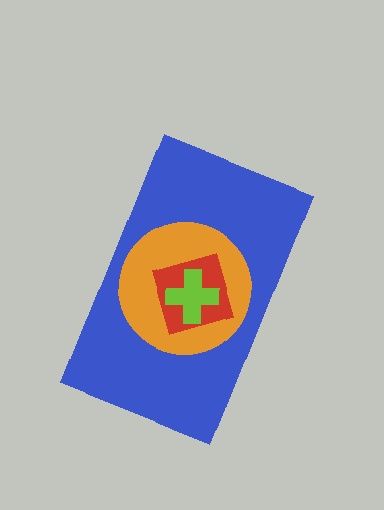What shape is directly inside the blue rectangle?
The orange circle.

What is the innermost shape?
The lime cross.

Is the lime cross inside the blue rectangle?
Yes.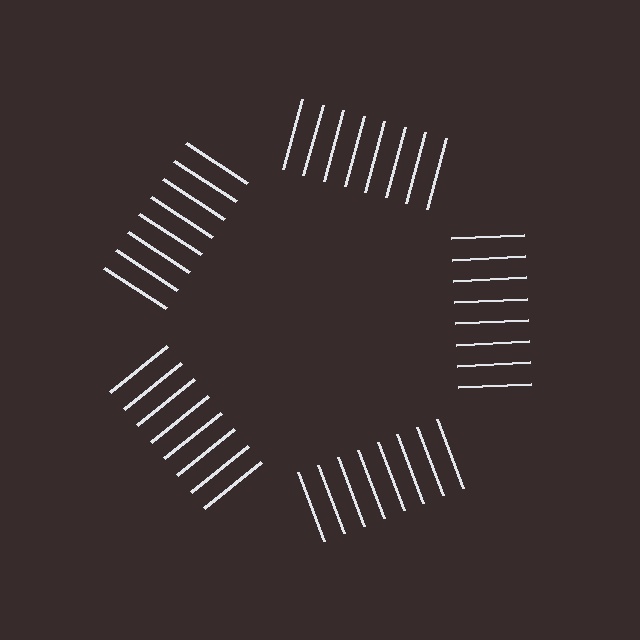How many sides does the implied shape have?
5 sides — the line-ends trace a pentagon.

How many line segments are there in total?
40 — 8 along each of the 5 edges.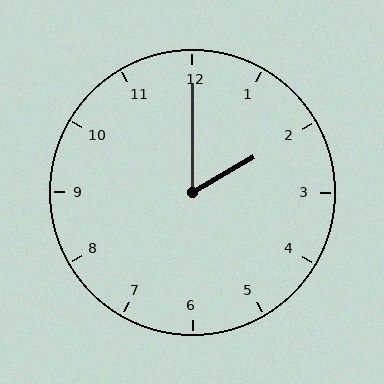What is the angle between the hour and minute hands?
Approximately 60 degrees.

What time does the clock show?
2:00.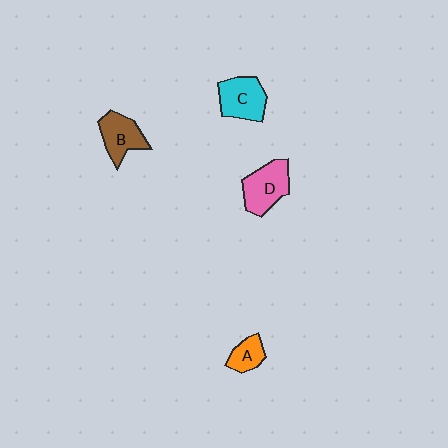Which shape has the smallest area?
Shape A (orange).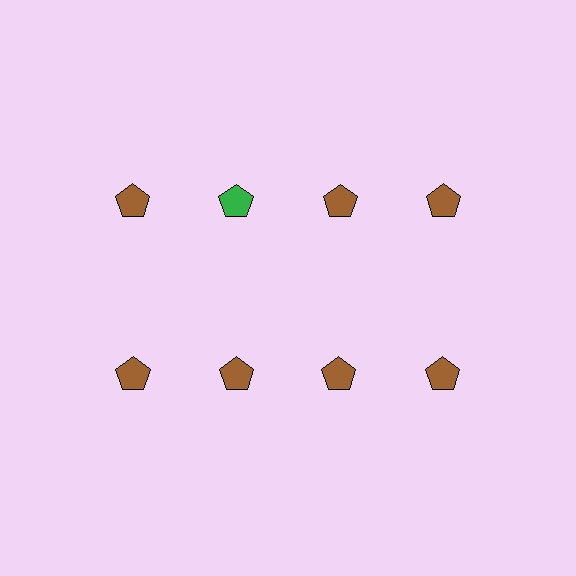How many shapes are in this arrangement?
There are 8 shapes arranged in a grid pattern.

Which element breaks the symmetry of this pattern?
The green pentagon in the top row, second from left column breaks the symmetry. All other shapes are brown pentagons.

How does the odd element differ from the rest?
It has a different color: green instead of brown.